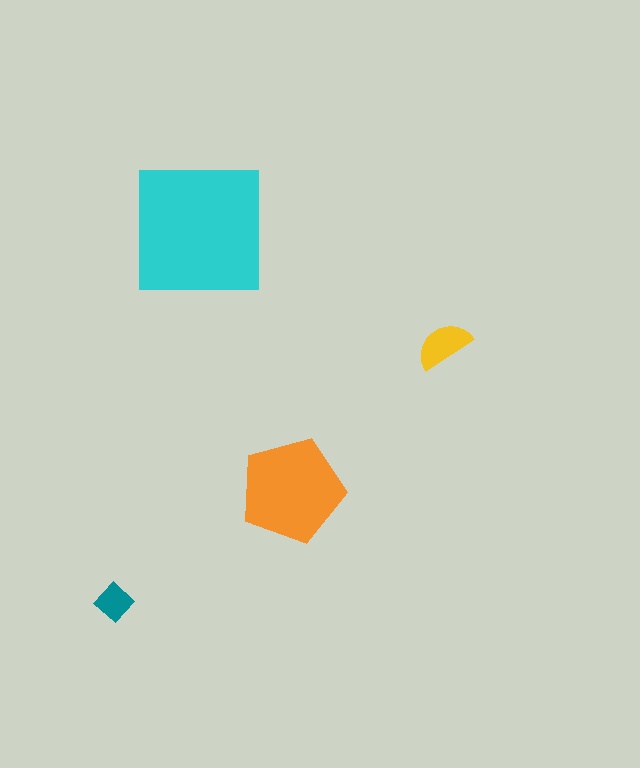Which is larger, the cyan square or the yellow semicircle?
The cyan square.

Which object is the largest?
The cyan square.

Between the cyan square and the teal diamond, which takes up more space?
The cyan square.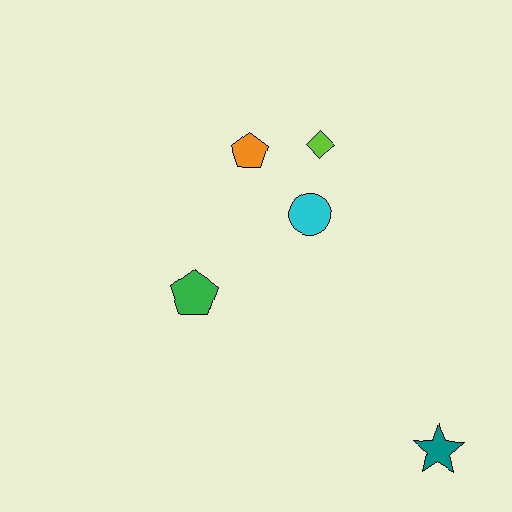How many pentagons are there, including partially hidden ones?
There are 2 pentagons.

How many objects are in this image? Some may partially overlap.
There are 5 objects.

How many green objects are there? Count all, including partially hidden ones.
There is 1 green object.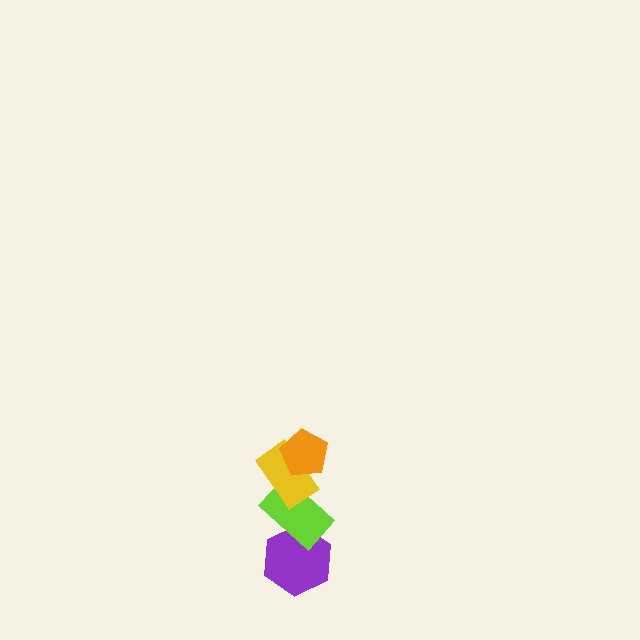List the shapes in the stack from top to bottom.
From top to bottom: the orange pentagon, the yellow rectangle, the lime rectangle, the purple hexagon.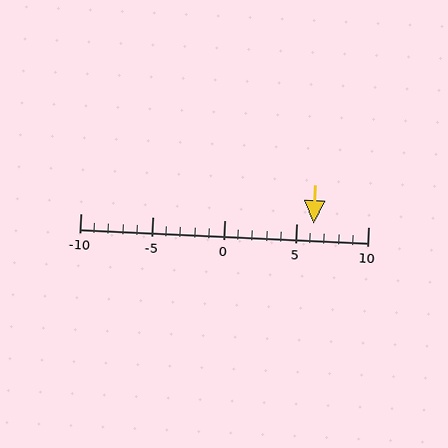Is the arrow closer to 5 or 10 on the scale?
The arrow is closer to 5.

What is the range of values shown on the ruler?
The ruler shows values from -10 to 10.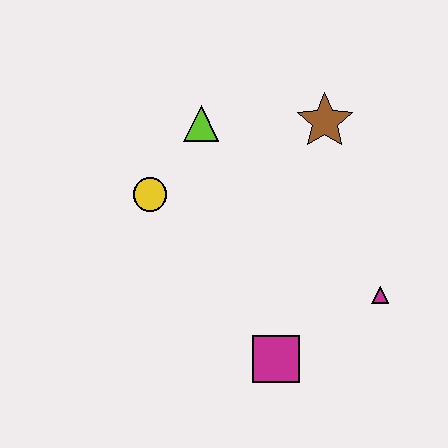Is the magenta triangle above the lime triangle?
No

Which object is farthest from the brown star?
The magenta square is farthest from the brown star.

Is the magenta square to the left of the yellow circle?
No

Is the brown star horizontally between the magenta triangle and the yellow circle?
Yes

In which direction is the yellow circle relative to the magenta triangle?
The yellow circle is to the left of the magenta triangle.